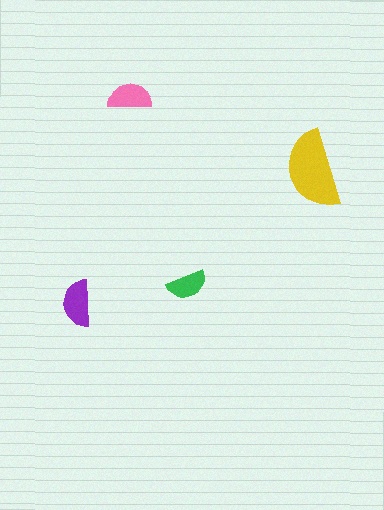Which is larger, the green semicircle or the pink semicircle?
The pink one.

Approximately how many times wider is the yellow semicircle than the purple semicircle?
About 1.5 times wider.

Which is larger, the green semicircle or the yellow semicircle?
The yellow one.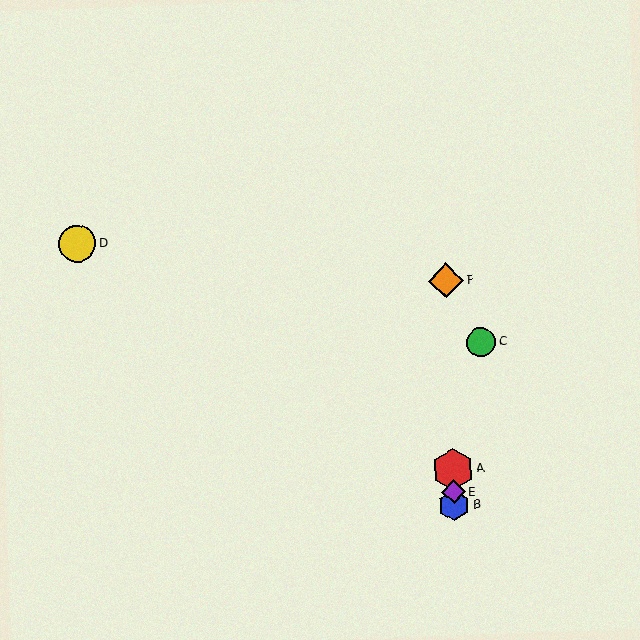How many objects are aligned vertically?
4 objects (A, B, E, F) are aligned vertically.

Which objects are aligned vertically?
Objects A, B, E, F are aligned vertically.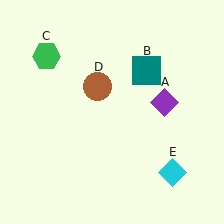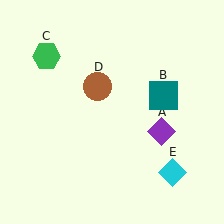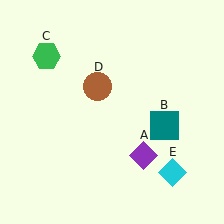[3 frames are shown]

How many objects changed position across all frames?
2 objects changed position: purple diamond (object A), teal square (object B).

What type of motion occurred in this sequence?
The purple diamond (object A), teal square (object B) rotated clockwise around the center of the scene.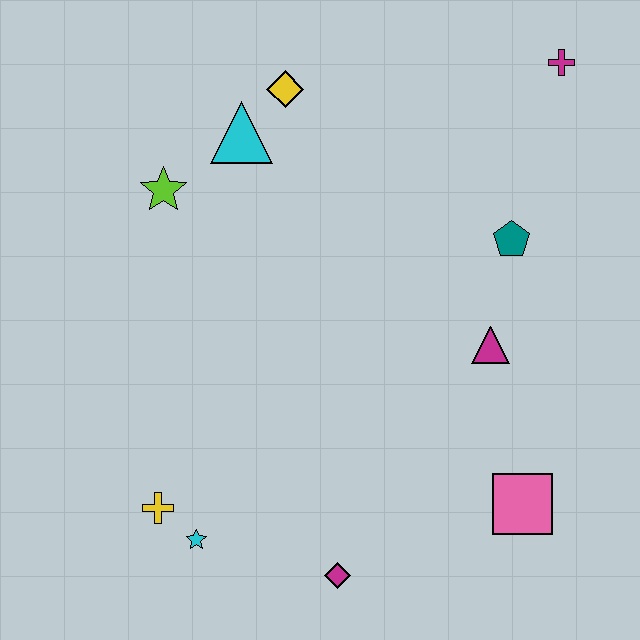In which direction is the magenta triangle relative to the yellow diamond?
The magenta triangle is below the yellow diamond.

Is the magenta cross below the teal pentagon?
No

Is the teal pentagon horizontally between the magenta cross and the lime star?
Yes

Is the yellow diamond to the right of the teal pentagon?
No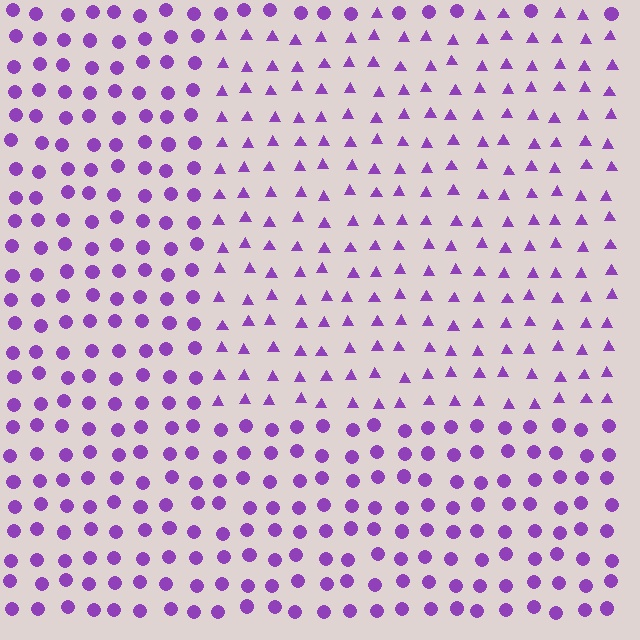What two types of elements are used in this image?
The image uses triangles inside the rectangle region and circles outside it.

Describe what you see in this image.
The image is filled with small purple elements arranged in a uniform grid. A rectangle-shaped region contains triangles, while the surrounding area contains circles. The boundary is defined purely by the change in element shape.